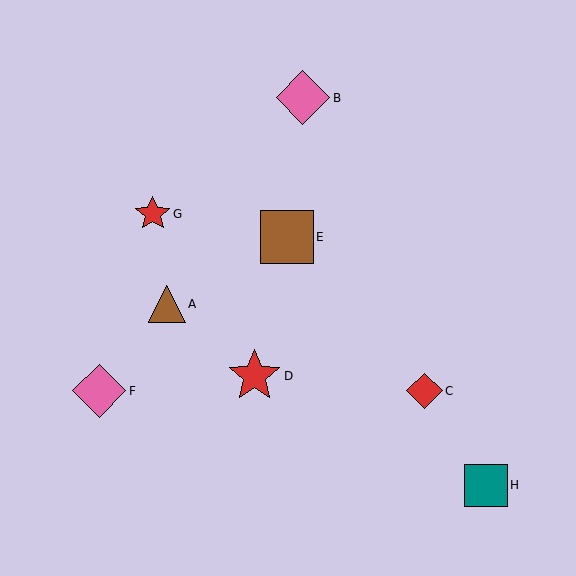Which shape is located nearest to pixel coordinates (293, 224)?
The brown square (labeled E) at (287, 237) is nearest to that location.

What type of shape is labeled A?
Shape A is a brown triangle.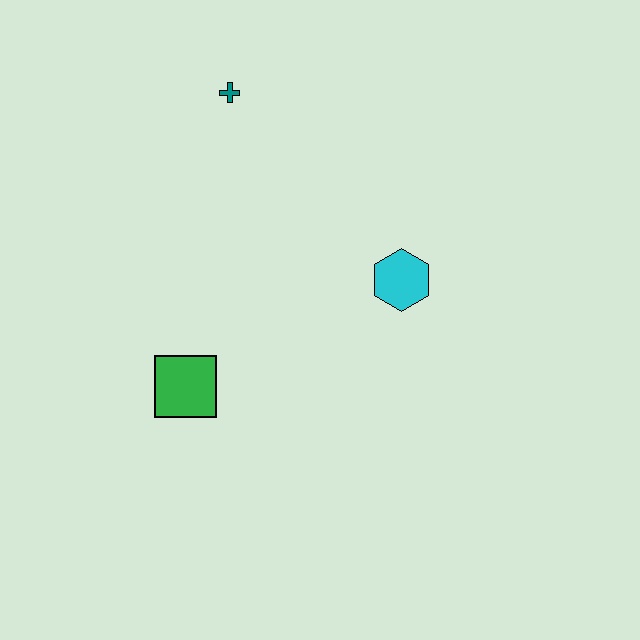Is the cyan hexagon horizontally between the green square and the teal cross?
No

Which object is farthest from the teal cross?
The green square is farthest from the teal cross.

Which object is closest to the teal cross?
The cyan hexagon is closest to the teal cross.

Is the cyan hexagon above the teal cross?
No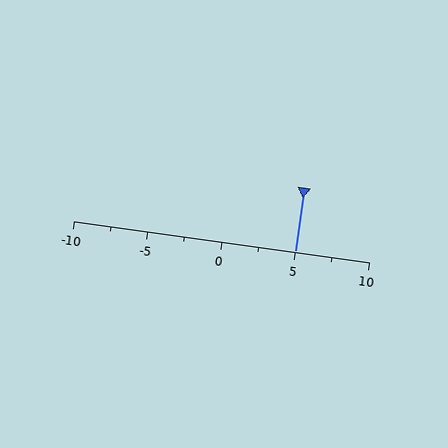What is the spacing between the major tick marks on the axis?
The major ticks are spaced 5 apart.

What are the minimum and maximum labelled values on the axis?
The axis runs from -10 to 10.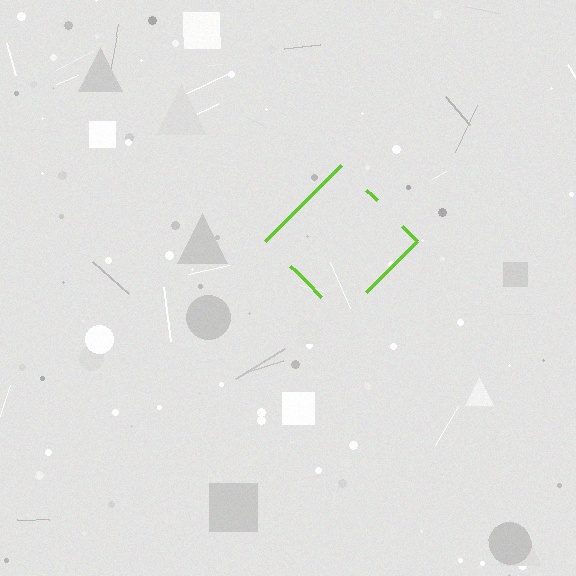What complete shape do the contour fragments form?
The contour fragments form a diamond.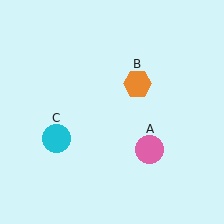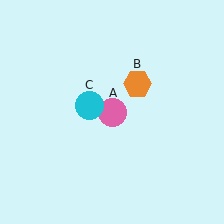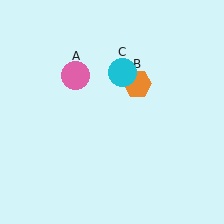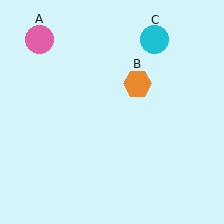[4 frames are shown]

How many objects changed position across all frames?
2 objects changed position: pink circle (object A), cyan circle (object C).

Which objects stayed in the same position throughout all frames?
Orange hexagon (object B) remained stationary.